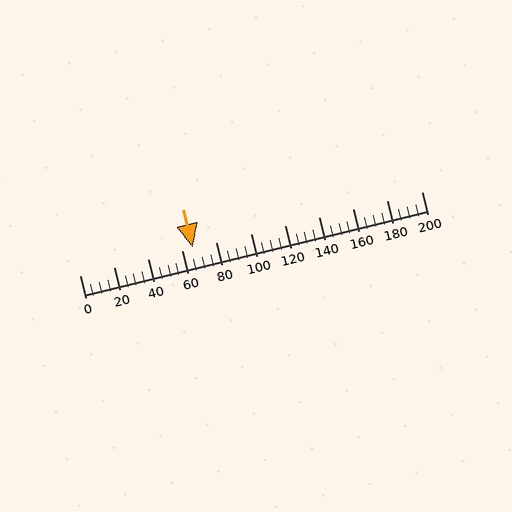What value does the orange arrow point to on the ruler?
The orange arrow points to approximately 66.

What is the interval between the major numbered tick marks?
The major tick marks are spaced 20 units apart.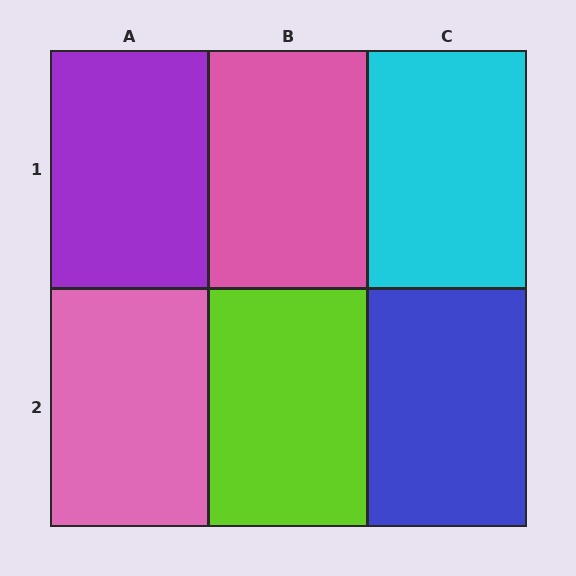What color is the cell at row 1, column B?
Pink.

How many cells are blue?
1 cell is blue.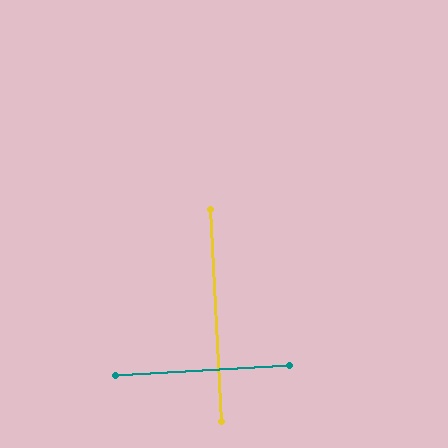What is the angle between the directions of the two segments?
Approximately 90 degrees.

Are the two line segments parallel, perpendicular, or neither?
Perpendicular — they meet at approximately 90°.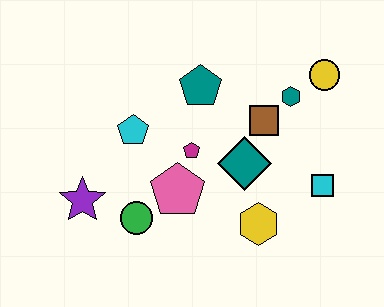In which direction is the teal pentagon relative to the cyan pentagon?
The teal pentagon is to the right of the cyan pentagon.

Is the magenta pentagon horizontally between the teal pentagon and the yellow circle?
No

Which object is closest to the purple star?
The green circle is closest to the purple star.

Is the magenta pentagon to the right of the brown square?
No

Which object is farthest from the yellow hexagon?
The purple star is farthest from the yellow hexagon.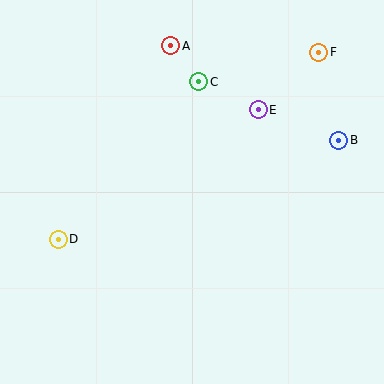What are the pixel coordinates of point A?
Point A is at (171, 46).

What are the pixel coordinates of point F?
Point F is at (319, 52).